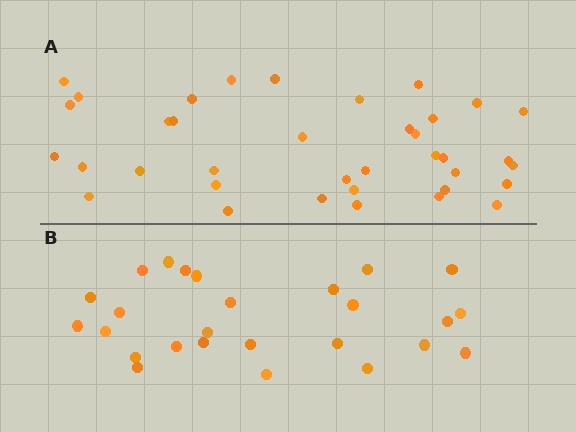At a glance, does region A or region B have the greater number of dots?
Region A (the top region) has more dots.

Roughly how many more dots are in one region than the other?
Region A has roughly 12 or so more dots than region B.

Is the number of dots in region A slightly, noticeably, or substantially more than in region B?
Region A has noticeably more, but not dramatically so. The ratio is roughly 1.4 to 1.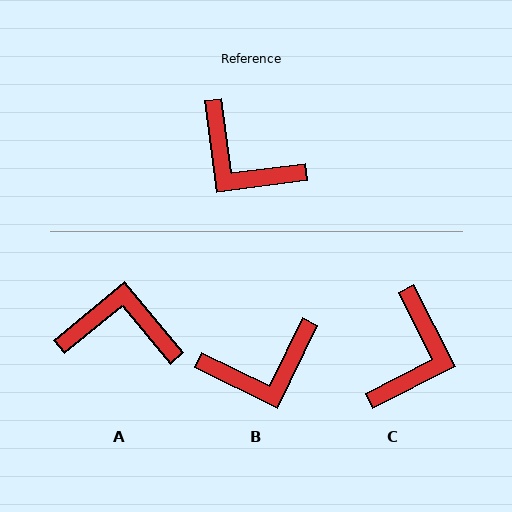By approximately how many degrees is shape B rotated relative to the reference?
Approximately 56 degrees counter-clockwise.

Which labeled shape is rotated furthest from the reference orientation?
A, about 148 degrees away.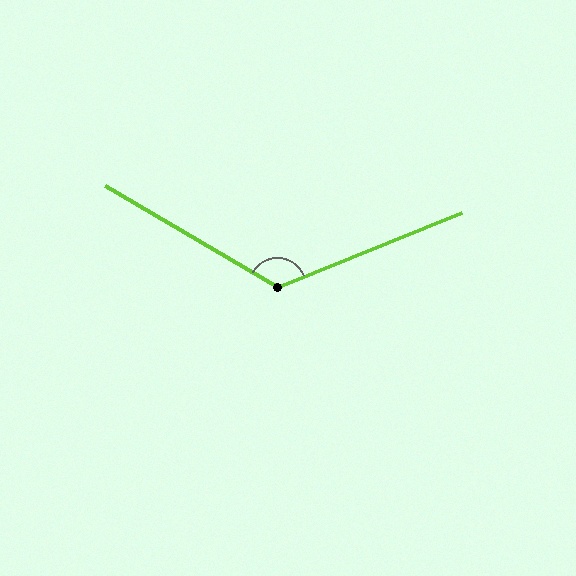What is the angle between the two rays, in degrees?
Approximately 128 degrees.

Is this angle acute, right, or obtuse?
It is obtuse.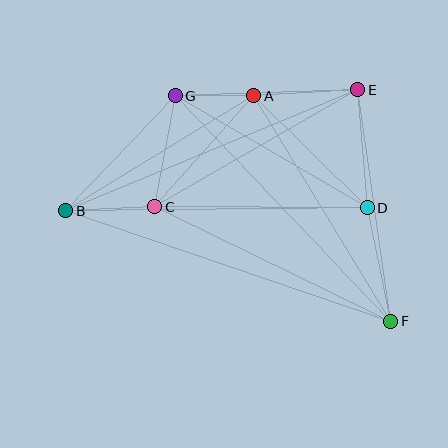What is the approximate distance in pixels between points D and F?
The distance between D and F is approximately 116 pixels.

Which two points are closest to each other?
Points A and G are closest to each other.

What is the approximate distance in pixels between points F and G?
The distance between F and G is approximately 312 pixels.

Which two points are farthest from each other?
Points B and F are farthest from each other.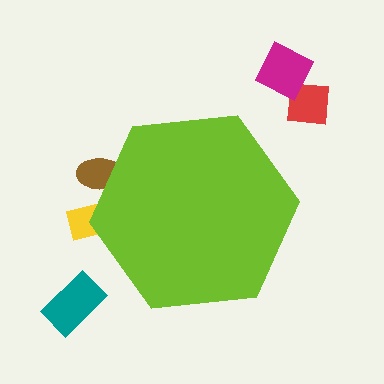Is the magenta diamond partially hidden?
No, the magenta diamond is fully visible.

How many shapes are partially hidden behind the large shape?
2 shapes are partially hidden.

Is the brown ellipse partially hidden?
Yes, the brown ellipse is partially hidden behind the lime hexagon.